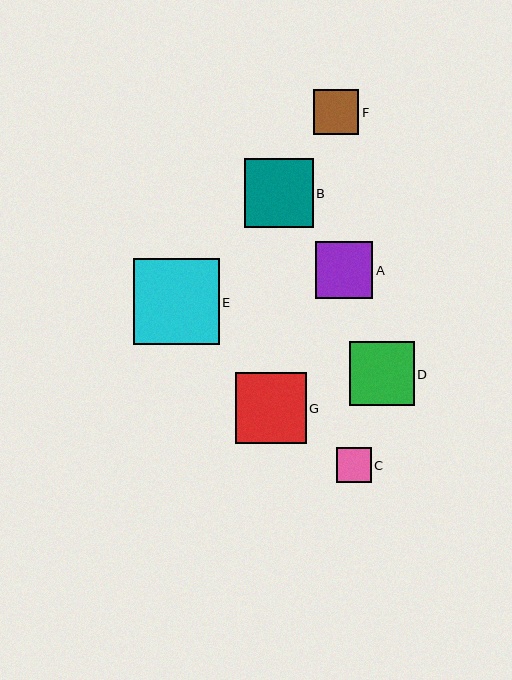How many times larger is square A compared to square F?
Square A is approximately 1.3 times the size of square F.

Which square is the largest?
Square E is the largest with a size of approximately 86 pixels.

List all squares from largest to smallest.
From largest to smallest: E, G, B, D, A, F, C.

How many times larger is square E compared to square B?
Square E is approximately 1.2 times the size of square B.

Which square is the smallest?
Square C is the smallest with a size of approximately 35 pixels.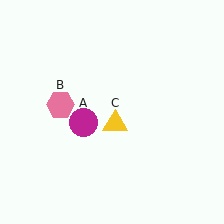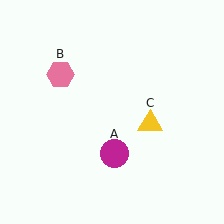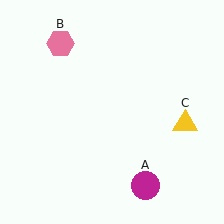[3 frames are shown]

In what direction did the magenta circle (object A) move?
The magenta circle (object A) moved down and to the right.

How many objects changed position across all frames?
3 objects changed position: magenta circle (object A), pink hexagon (object B), yellow triangle (object C).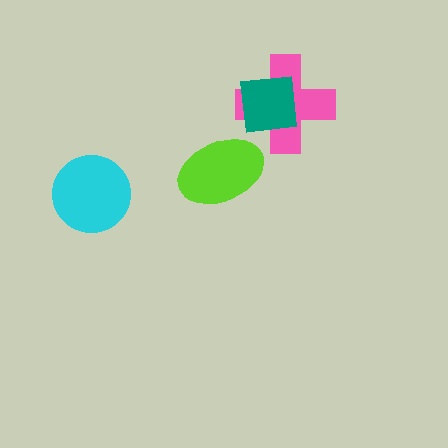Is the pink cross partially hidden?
Yes, it is partially covered by another shape.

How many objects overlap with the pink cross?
1 object overlaps with the pink cross.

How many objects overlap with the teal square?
1 object overlaps with the teal square.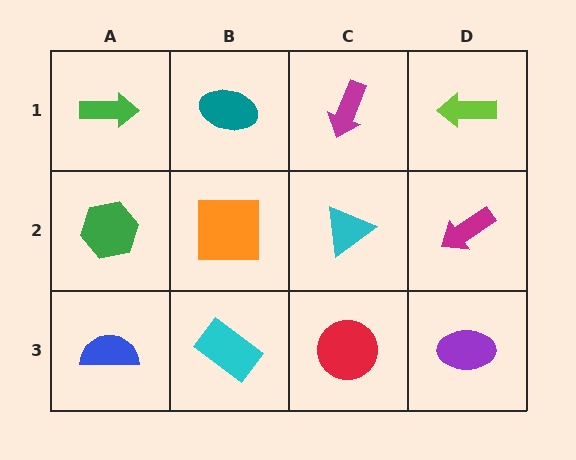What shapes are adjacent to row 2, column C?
A magenta arrow (row 1, column C), a red circle (row 3, column C), an orange square (row 2, column B), a magenta arrow (row 2, column D).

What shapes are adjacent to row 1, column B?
An orange square (row 2, column B), a green arrow (row 1, column A), a magenta arrow (row 1, column C).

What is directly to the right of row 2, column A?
An orange square.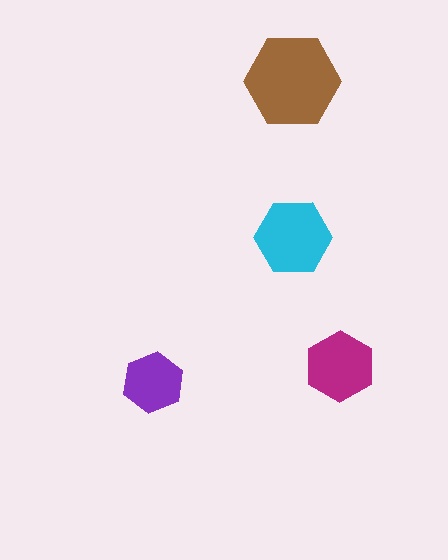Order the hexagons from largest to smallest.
the brown one, the cyan one, the magenta one, the purple one.